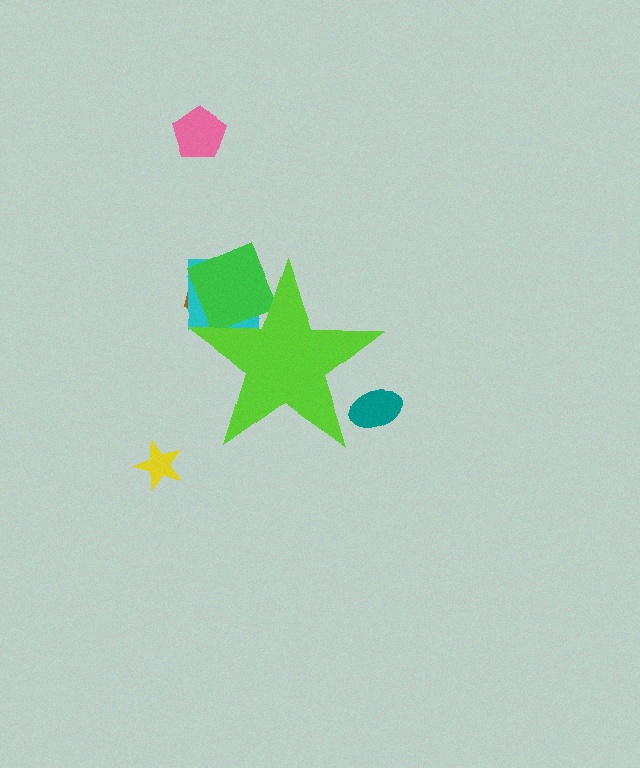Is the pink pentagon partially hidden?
No, the pink pentagon is fully visible.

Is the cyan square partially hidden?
Yes, the cyan square is partially hidden behind the lime star.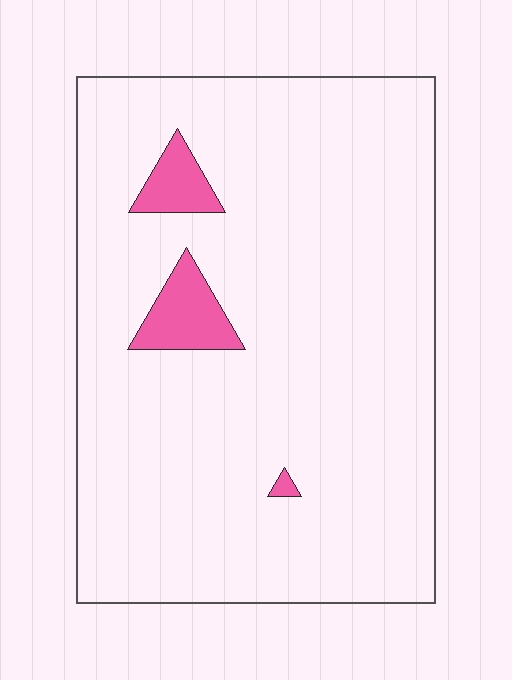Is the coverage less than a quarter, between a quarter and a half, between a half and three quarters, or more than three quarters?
Less than a quarter.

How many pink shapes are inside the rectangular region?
3.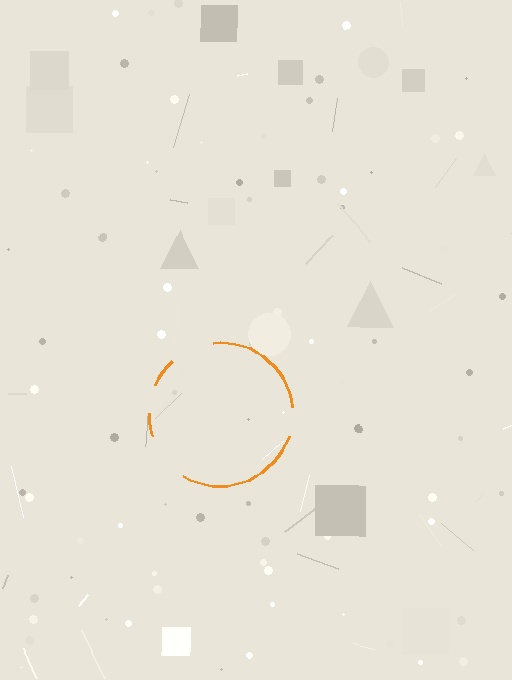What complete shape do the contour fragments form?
The contour fragments form a circle.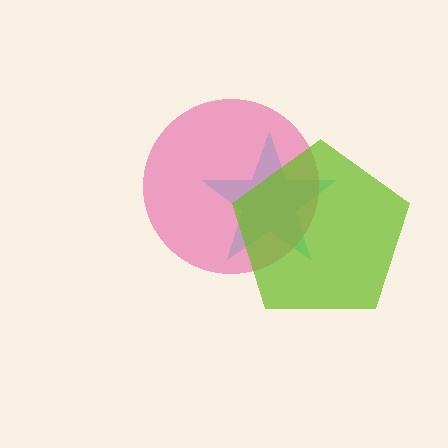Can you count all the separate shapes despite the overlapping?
Yes, there are 3 separate shapes.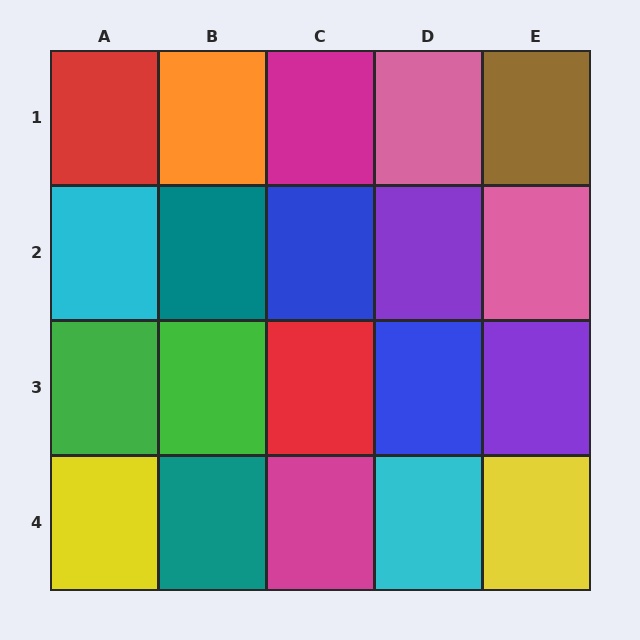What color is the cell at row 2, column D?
Purple.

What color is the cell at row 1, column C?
Magenta.